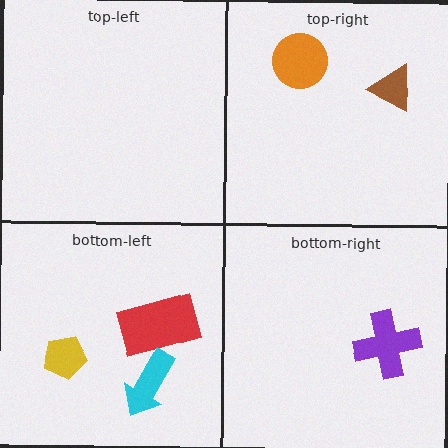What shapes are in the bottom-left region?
The red rectangle, the cyan arrow, the yellow pentagon.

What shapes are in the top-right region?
The orange circle, the brown triangle.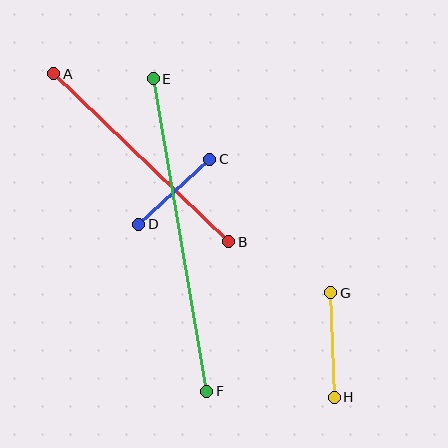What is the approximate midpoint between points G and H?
The midpoint is at approximately (332, 345) pixels.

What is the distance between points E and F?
The distance is approximately 317 pixels.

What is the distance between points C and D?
The distance is approximately 96 pixels.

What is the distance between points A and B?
The distance is approximately 243 pixels.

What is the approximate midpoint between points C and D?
The midpoint is at approximately (174, 192) pixels.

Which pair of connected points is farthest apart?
Points E and F are farthest apart.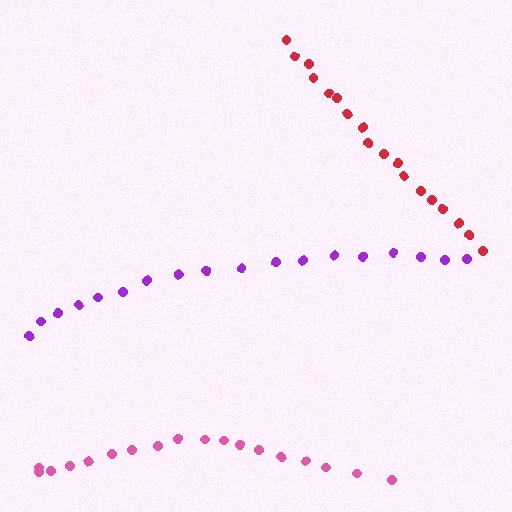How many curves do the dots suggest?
There are 3 distinct paths.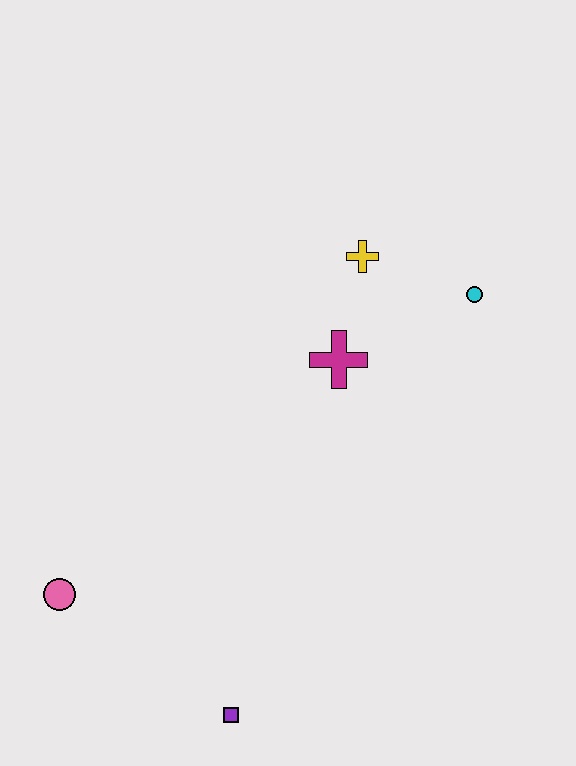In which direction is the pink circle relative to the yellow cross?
The pink circle is below the yellow cross.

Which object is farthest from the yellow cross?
The purple square is farthest from the yellow cross.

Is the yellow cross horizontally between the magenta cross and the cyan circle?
Yes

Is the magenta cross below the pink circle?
No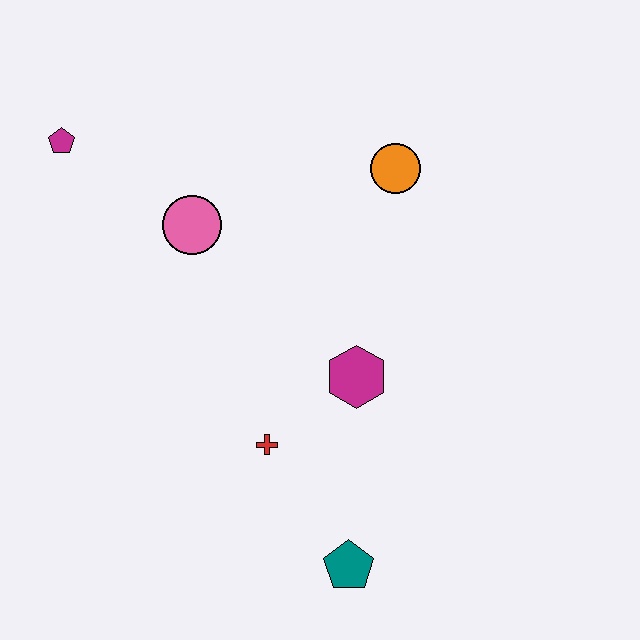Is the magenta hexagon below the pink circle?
Yes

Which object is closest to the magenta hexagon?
The red cross is closest to the magenta hexagon.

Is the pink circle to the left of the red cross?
Yes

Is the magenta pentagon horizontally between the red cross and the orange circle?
No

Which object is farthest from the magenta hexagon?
The magenta pentagon is farthest from the magenta hexagon.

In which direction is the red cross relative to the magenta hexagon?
The red cross is to the left of the magenta hexagon.